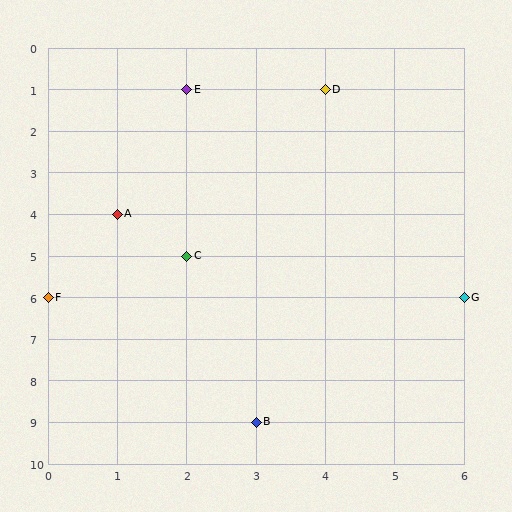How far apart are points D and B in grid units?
Points D and B are 1 column and 8 rows apart (about 8.1 grid units diagonally).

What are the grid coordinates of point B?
Point B is at grid coordinates (3, 9).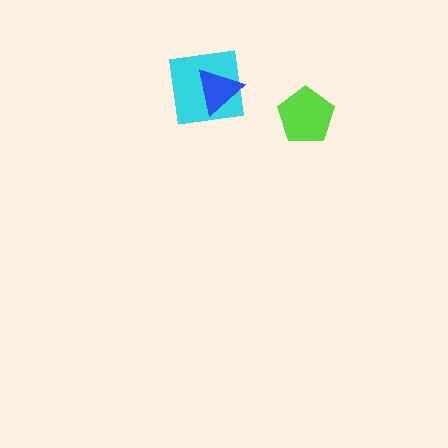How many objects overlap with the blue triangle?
1 object overlaps with the blue triangle.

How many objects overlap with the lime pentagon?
0 objects overlap with the lime pentagon.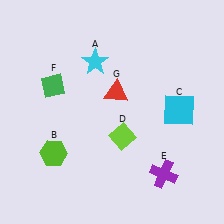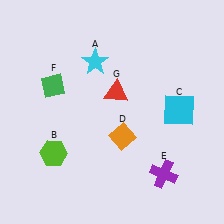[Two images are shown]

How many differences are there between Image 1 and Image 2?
There is 1 difference between the two images.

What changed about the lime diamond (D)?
In Image 1, D is lime. In Image 2, it changed to orange.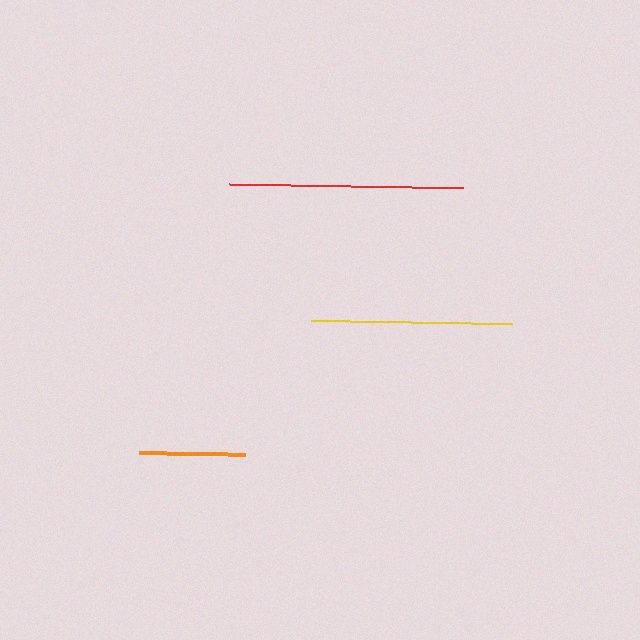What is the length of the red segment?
The red segment is approximately 234 pixels long.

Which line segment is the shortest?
The orange line is the shortest at approximately 107 pixels.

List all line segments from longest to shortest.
From longest to shortest: red, yellow, orange.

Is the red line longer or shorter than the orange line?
The red line is longer than the orange line.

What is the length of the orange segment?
The orange segment is approximately 107 pixels long.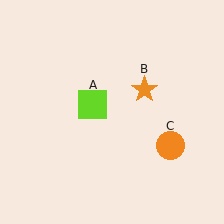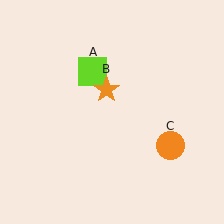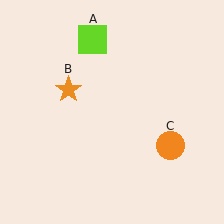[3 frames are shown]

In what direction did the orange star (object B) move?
The orange star (object B) moved left.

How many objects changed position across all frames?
2 objects changed position: lime square (object A), orange star (object B).